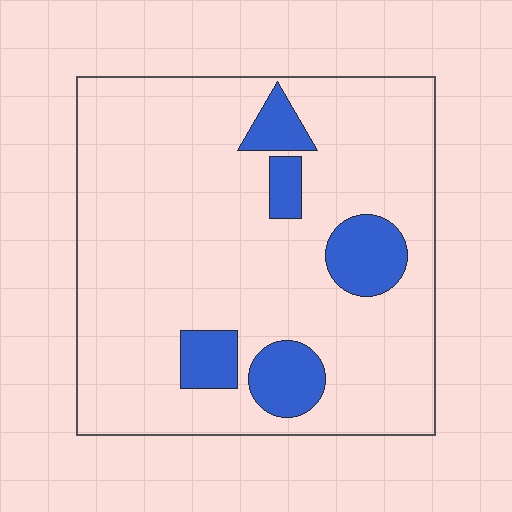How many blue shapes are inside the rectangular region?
5.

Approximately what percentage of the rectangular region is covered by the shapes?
Approximately 15%.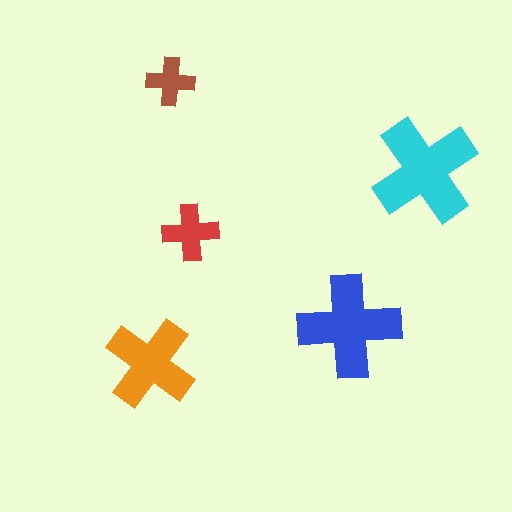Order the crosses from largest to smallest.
the cyan one, the blue one, the orange one, the red one, the brown one.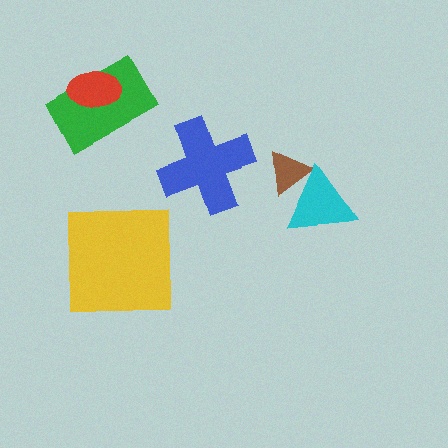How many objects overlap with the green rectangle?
1 object overlaps with the green rectangle.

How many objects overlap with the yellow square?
0 objects overlap with the yellow square.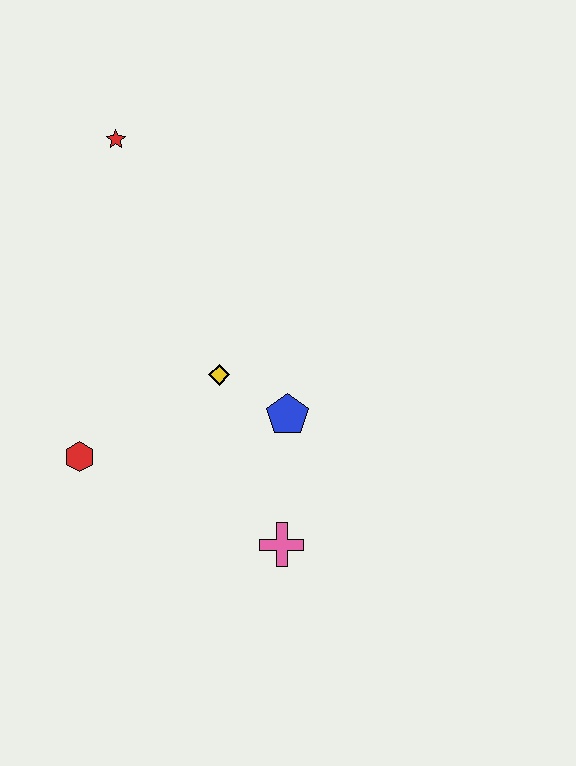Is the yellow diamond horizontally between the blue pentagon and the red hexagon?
Yes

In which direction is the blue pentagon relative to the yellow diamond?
The blue pentagon is to the right of the yellow diamond.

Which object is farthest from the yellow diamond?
The red star is farthest from the yellow diamond.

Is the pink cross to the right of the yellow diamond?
Yes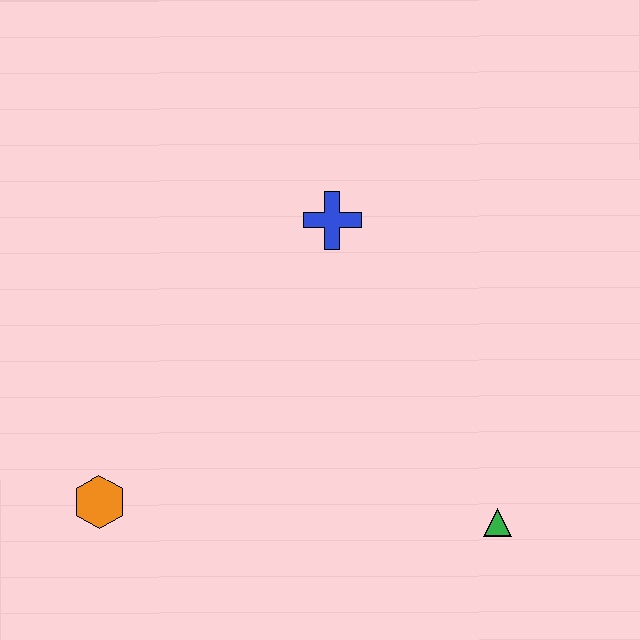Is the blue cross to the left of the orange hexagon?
No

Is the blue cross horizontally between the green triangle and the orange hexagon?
Yes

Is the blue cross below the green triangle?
No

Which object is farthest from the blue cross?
The orange hexagon is farthest from the blue cross.